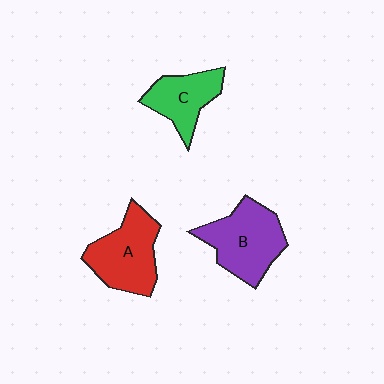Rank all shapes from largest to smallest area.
From largest to smallest: B (purple), A (red), C (green).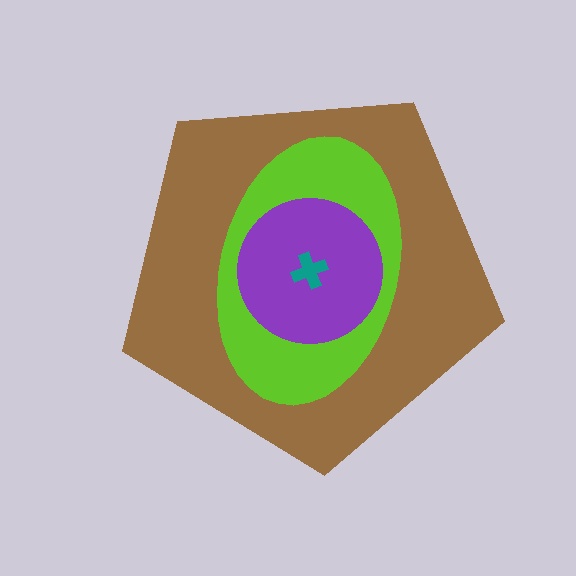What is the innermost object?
The teal cross.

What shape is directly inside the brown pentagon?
The lime ellipse.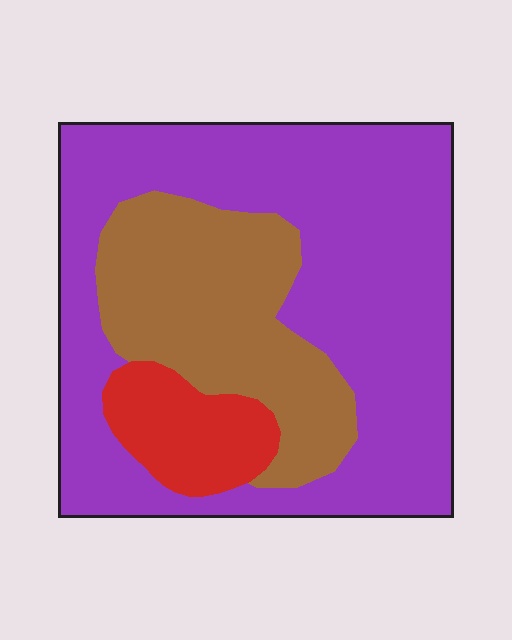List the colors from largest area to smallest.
From largest to smallest: purple, brown, red.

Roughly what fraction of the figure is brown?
Brown covers about 25% of the figure.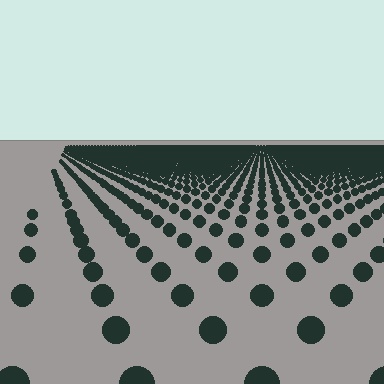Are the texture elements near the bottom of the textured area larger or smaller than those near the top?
Larger. Near the bottom, elements are closer to the viewer and appear at a bigger on-screen size.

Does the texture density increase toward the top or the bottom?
Density increases toward the top.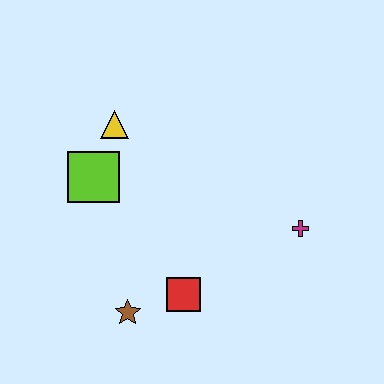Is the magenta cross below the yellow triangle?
Yes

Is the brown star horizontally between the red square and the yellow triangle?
Yes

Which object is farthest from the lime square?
The magenta cross is farthest from the lime square.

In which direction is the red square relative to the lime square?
The red square is below the lime square.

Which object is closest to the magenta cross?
The red square is closest to the magenta cross.